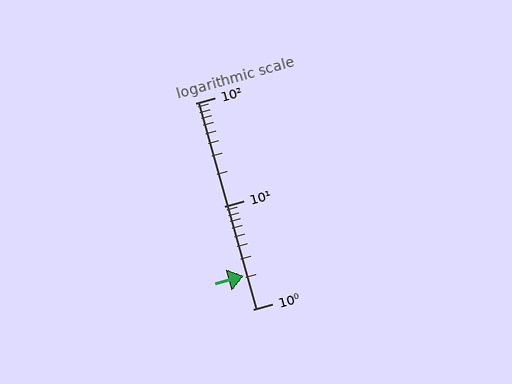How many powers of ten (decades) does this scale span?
The scale spans 2 decades, from 1 to 100.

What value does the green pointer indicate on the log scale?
The pointer indicates approximately 2.1.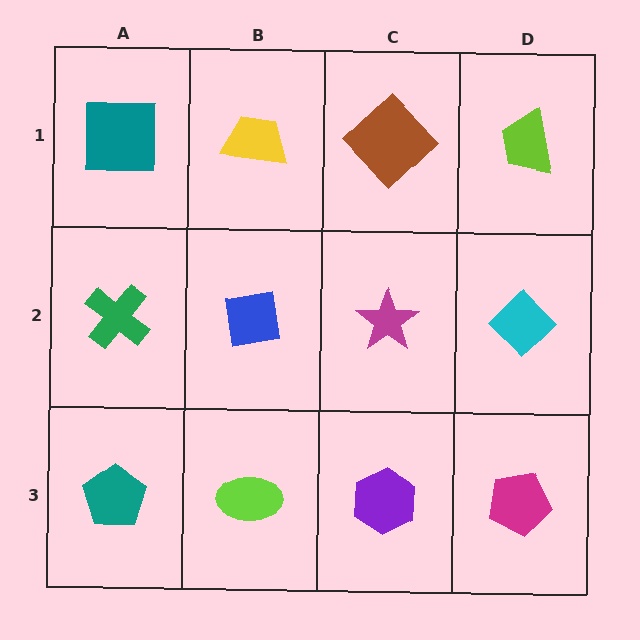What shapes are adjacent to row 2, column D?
A lime trapezoid (row 1, column D), a magenta pentagon (row 3, column D), a magenta star (row 2, column C).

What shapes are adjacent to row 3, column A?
A green cross (row 2, column A), a lime ellipse (row 3, column B).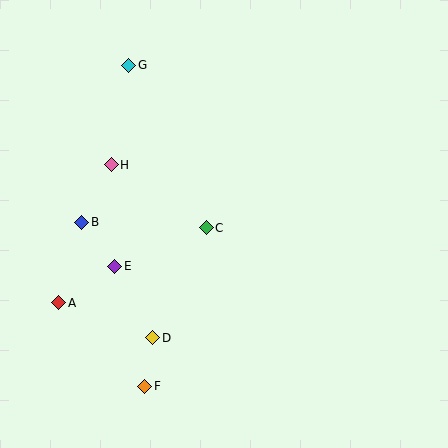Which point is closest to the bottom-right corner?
Point F is closest to the bottom-right corner.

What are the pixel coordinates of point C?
Point C is at (206, 228).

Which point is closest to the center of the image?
Point C at (206, 228) is closest to the center.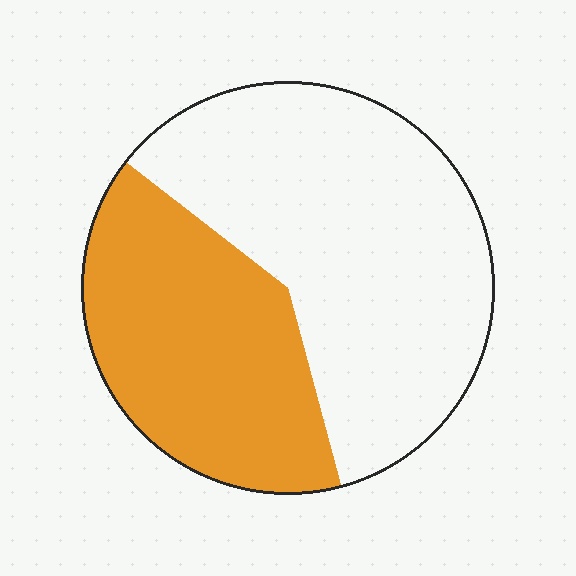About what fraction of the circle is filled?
About two fifths (2/5).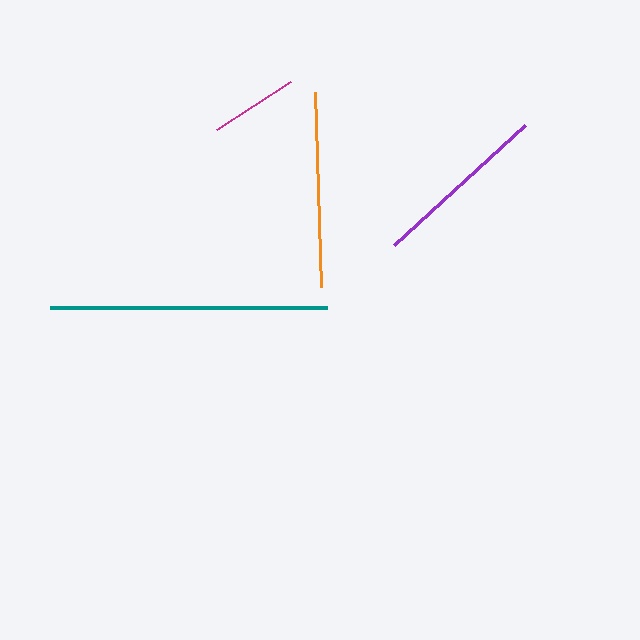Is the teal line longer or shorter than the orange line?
The teal line is longer than the orange line.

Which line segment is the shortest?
The magenta line is the shortest at approximately 87 pixels.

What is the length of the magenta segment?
The magenta segment is approximately 87 pixels long.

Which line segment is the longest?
The teal line is the longest at approximately 278 pixels.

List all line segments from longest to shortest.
From longest to shortest: teal, orange, purple, magenta.